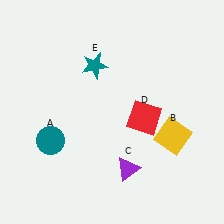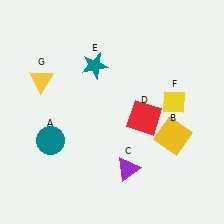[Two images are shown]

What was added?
A yellow diamond (F), a yellow triangle (G) were added in Image 2.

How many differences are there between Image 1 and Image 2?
There are 2 differences between the two images.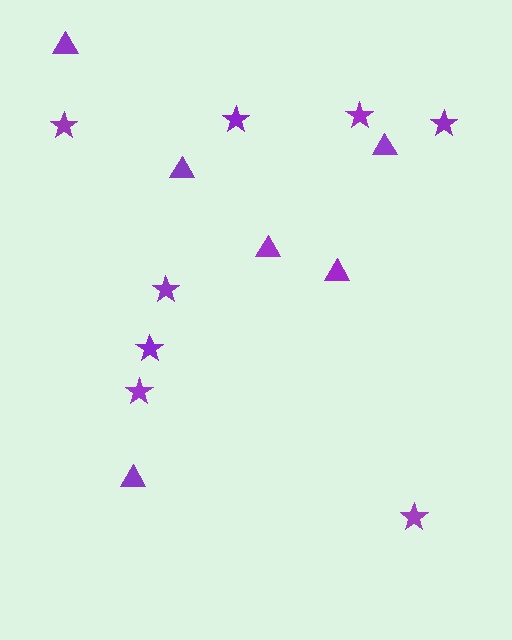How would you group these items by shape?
There are 2 groups: one group of triangles (6) and one group of stars (8).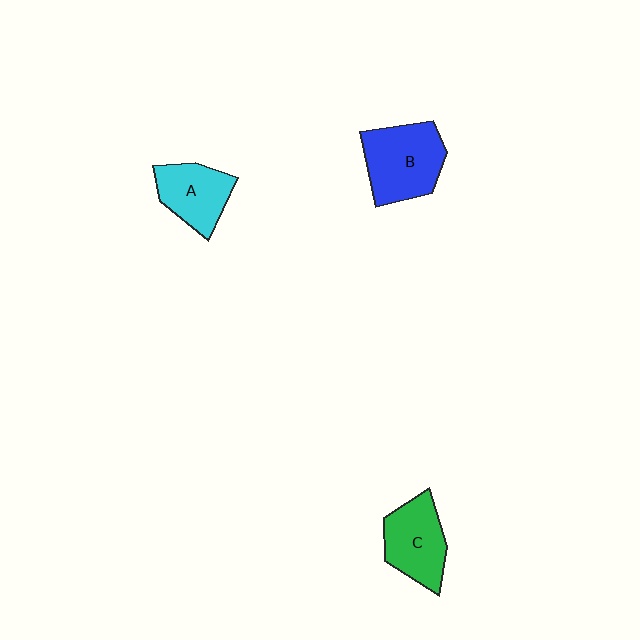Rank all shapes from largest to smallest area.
From largest to smallest: B (blue), C (green), A (cyan).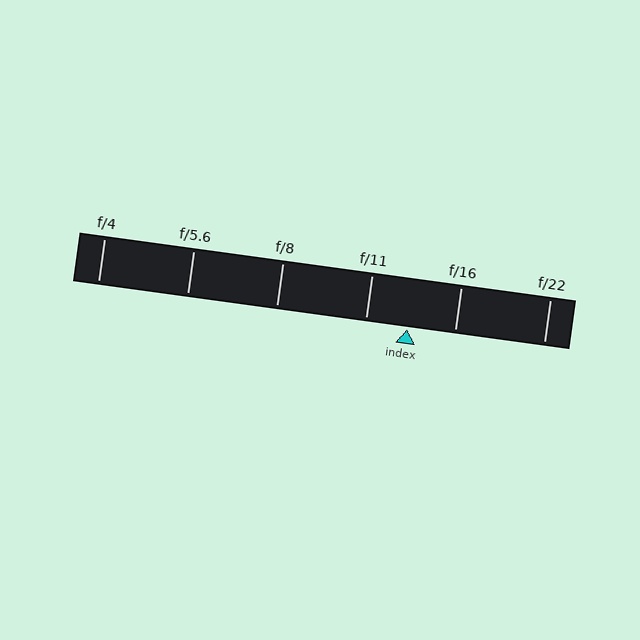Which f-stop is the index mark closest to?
The index mark is closest to f/11.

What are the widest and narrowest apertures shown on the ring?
The widest aperture shown is f/4 and the narrowest is f/22.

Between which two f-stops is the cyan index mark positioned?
The index mark is between f/11 and f/16.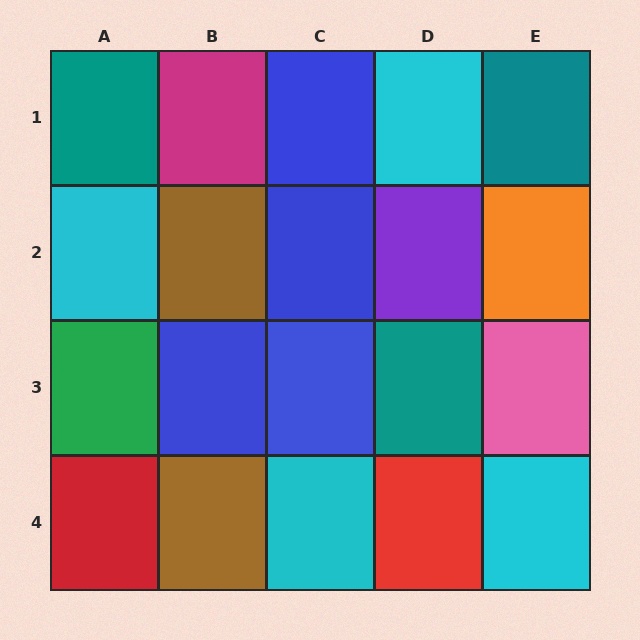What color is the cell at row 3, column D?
Teal.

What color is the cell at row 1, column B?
Magenta.